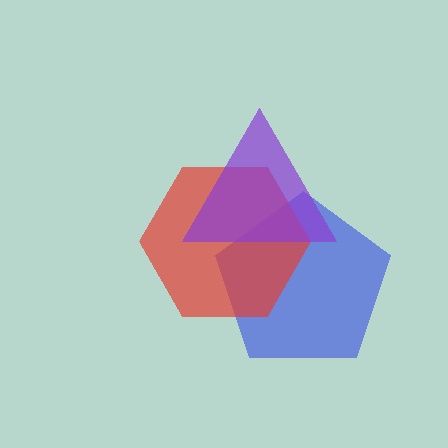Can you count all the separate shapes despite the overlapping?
Yes, there are 3 separate shapes.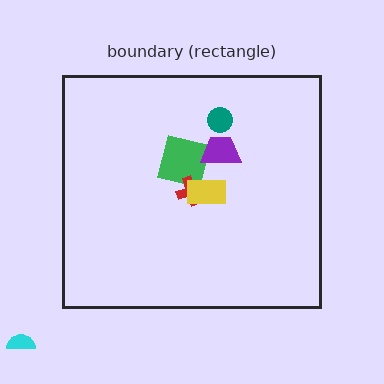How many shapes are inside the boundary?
5 inside, 1 outside.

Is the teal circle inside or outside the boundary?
Inside.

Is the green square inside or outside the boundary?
Inside.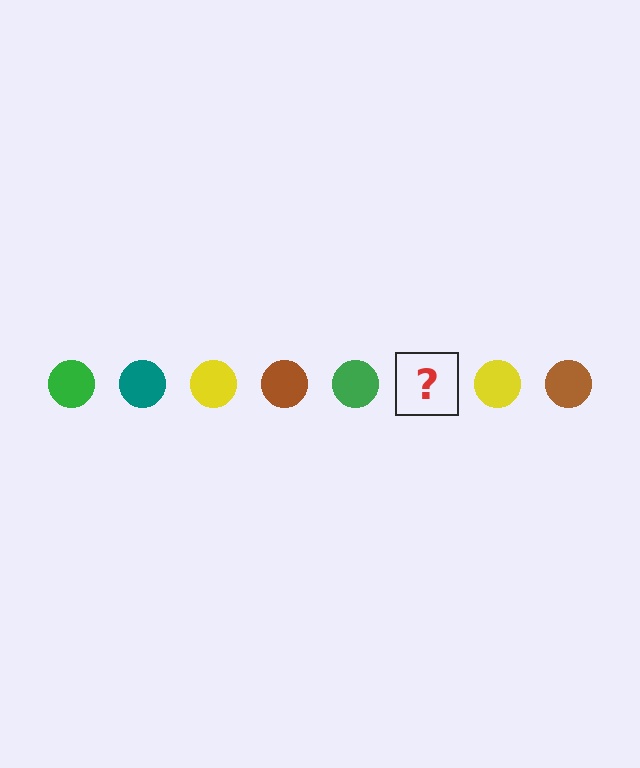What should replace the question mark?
The question mark should be replaced with a teal circle.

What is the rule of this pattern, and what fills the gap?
The rule is that the pattern cycles through green, teal, yellow, brown circles. The gap should be filled with a teal circle.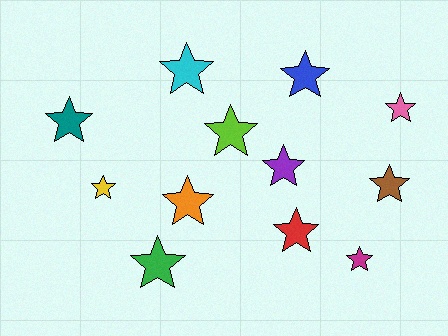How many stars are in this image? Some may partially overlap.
There are 12 stars.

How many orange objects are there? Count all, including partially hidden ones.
There is 1 orange object.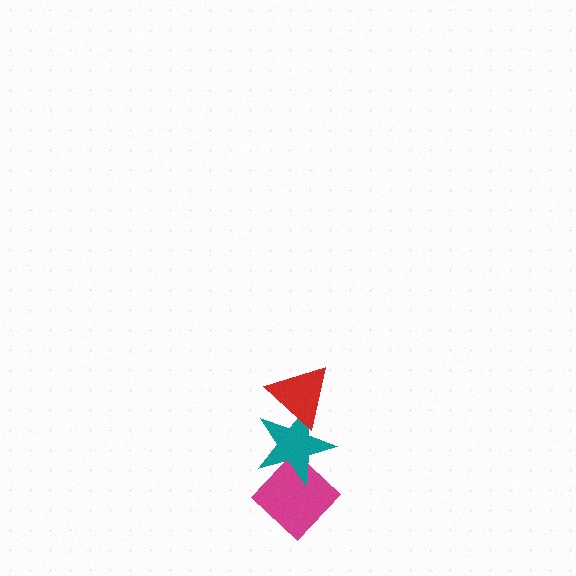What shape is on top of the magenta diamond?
The teal star is on top of the magenta diamond.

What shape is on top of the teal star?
The red triangle is on top of the teal star.